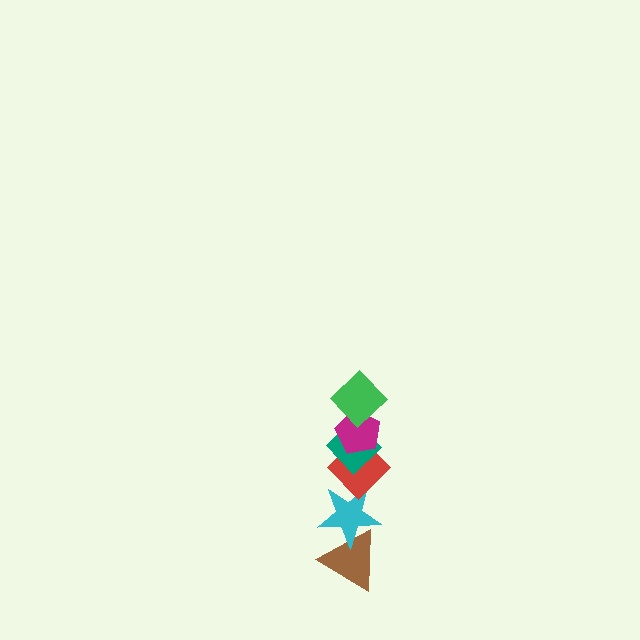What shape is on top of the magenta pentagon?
The green diamond is on top of the magenta pentagon.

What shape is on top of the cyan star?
The red diamond is on top of the cyan star.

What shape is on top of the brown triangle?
The cyan star is on top of the brown triangle.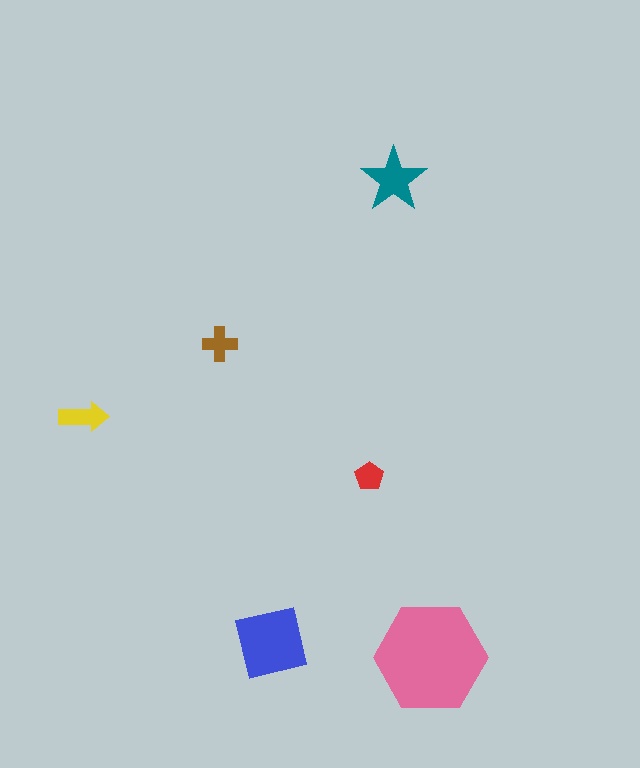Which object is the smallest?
The red pentagon.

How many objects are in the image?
There are 6 objects in the image.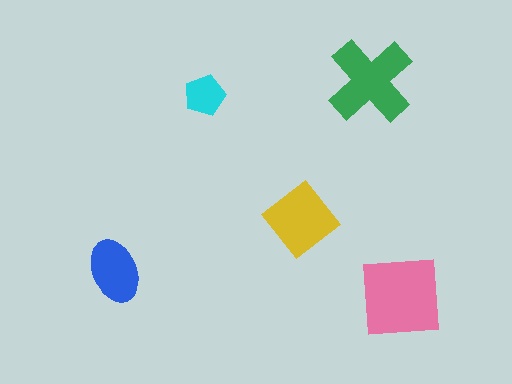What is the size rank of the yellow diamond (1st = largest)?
3rd.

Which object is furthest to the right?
The pink square is rightmost.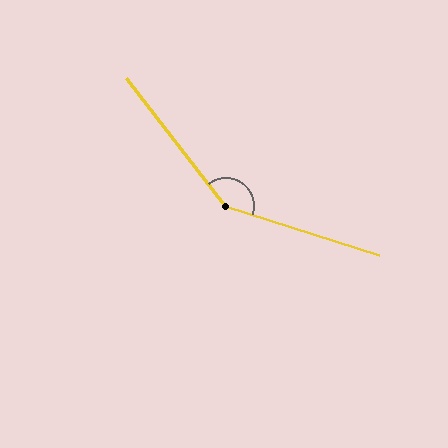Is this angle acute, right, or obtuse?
It is obtuse.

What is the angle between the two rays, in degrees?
Approximately 146 degrees.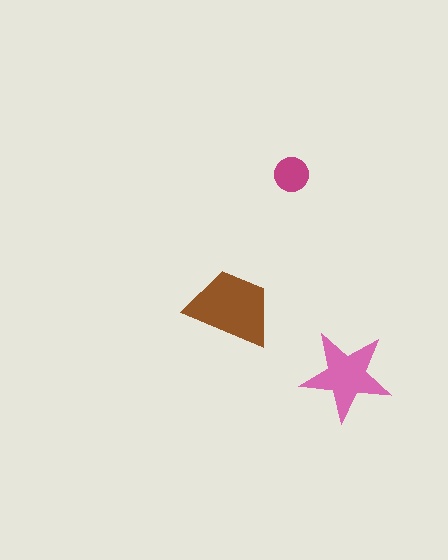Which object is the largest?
The brown trapezoid.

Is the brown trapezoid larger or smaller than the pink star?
Larger.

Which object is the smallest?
The magenta circle.